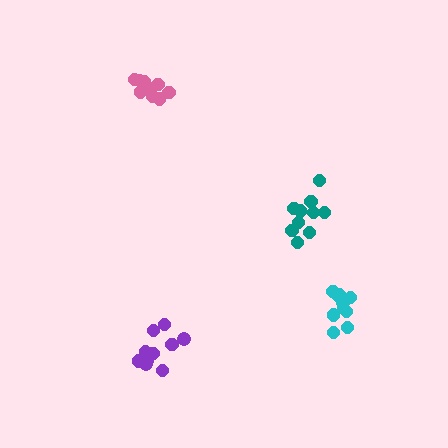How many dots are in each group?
Group 1: 9 dots, Group 2: 10 dots, Group 3: 10 dots, Group 4: 10 dots (39 total).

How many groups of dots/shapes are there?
There are 4 groups.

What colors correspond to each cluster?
The clusters are colored: pink, purple, teal, cyan.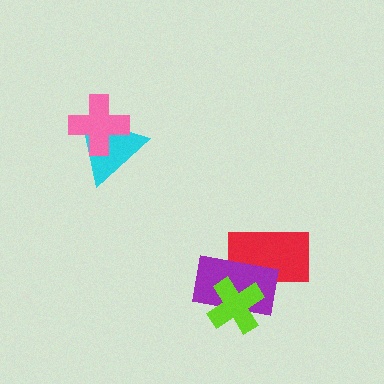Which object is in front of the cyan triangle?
The pink cross is in front of the cyan triangle.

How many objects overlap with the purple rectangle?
2 objects overlap with the purple rectangle.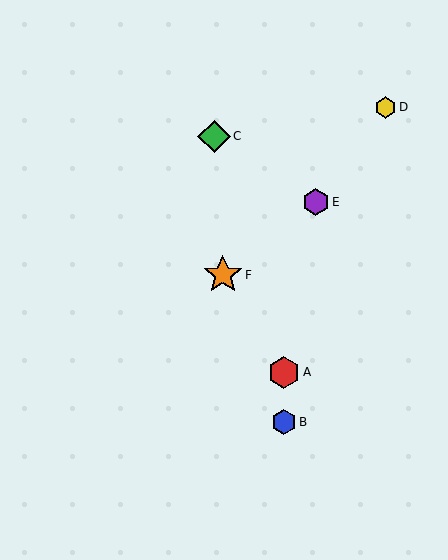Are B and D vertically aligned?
No, B is at x≈284 and D is at x≈385.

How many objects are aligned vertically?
2 objects (A, B) are aligned vertically.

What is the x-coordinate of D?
Object D is at x≈385.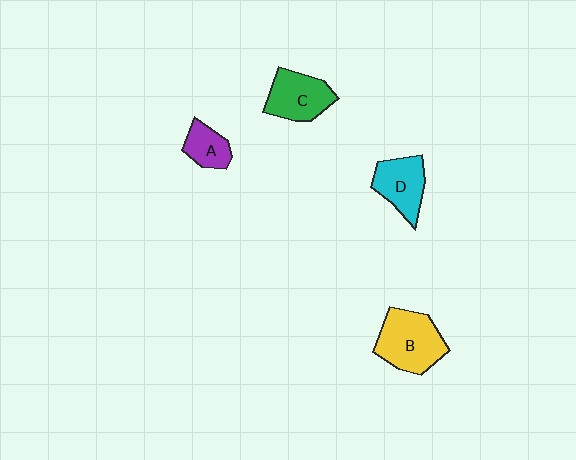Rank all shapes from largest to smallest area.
From largest to smallest: B (yellow), C (green), D (cyan), A (purple).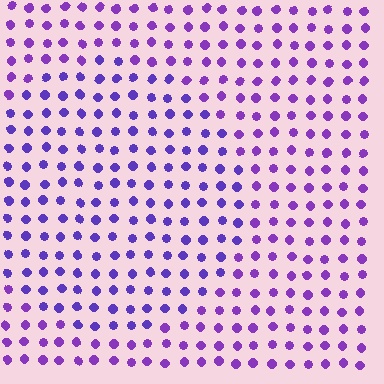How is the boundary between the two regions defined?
The boundary is defined purely by a slight shift in hue (about 20 degrees). Spacing, size, and orientation are identical on both sides.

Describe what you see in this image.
The image is filled with small purple elements in a uniform arrangement. A circle-shaped region is visible where the elements are tinted to a slightly different hue, forming a subtle color boundary.